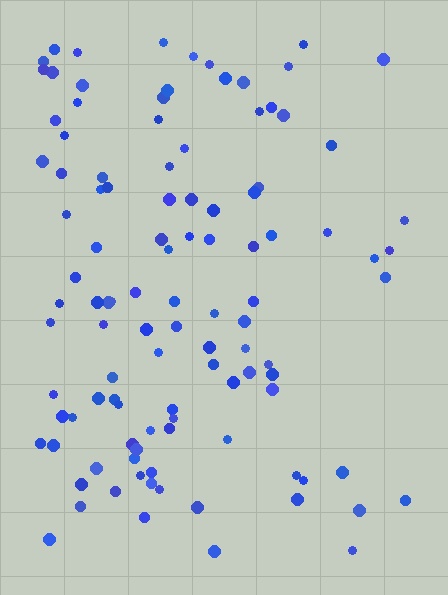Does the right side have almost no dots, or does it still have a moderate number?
Still a moderate number, just noticeably fewer than the left.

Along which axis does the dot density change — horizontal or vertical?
Horizontal.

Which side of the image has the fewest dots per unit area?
The right.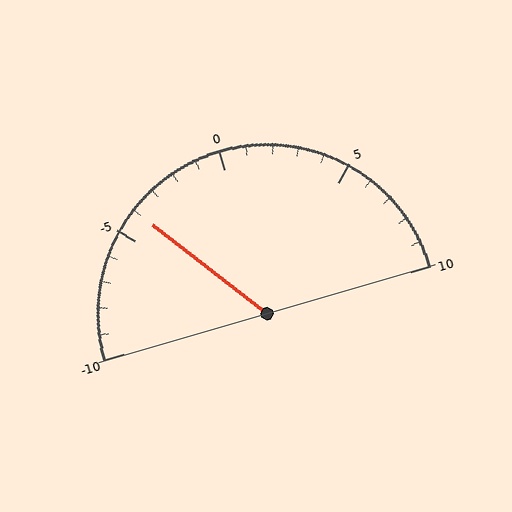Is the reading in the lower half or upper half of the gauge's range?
The reading is in the lower half of the range (-10 to 10).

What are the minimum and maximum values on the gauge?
The gauge ranges from -10 to 10.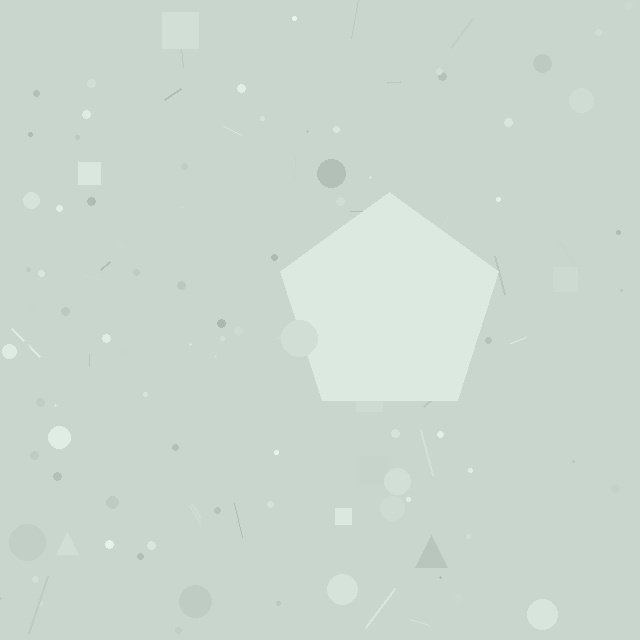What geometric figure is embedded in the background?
A pentagon is embedded in the background.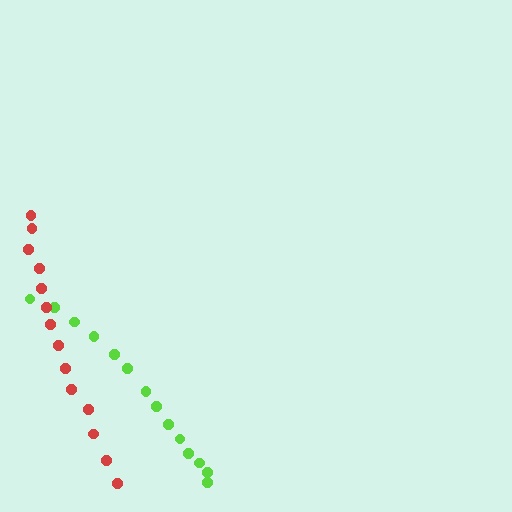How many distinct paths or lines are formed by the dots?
There are 2 distinct paths.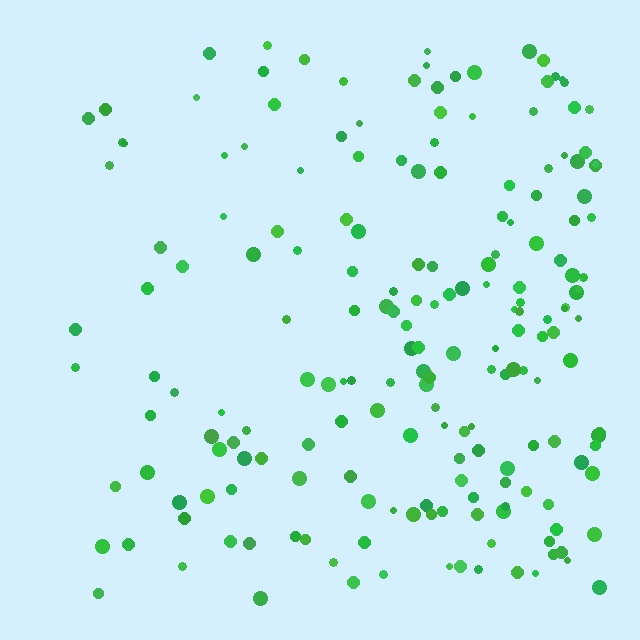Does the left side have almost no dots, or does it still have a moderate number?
Still a moderate number, just noticeably fewer than the right.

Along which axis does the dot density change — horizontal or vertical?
Horizontal.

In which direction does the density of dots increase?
From left to right, with the right side densest.